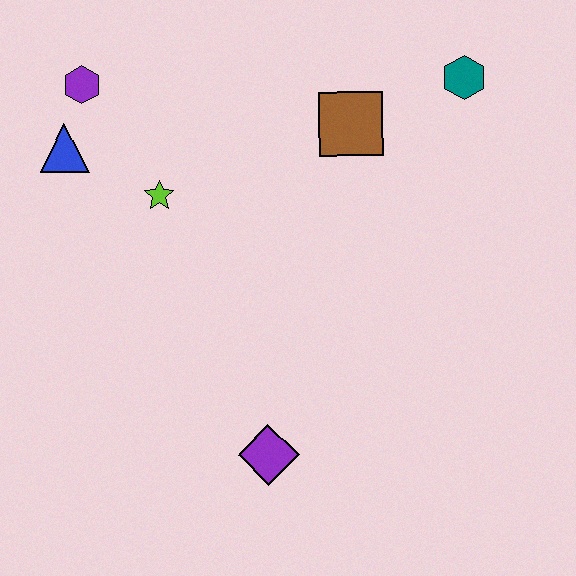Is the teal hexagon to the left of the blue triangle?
No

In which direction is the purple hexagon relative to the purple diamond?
The purple hexagon is above the purple diamond.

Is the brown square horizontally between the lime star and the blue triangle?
No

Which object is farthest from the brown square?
The purple diamond is farthest from the brown square.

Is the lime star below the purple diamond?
No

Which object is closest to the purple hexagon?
The blue triangle is closest to the purple hexagon.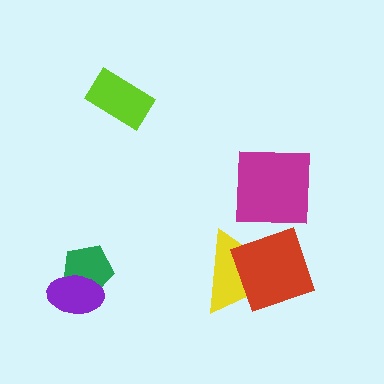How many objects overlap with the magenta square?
0 objects overlap with the magenta square.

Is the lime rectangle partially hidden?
No, no other shape covers it.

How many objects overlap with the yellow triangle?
1 object overlaps with the yellow triangle.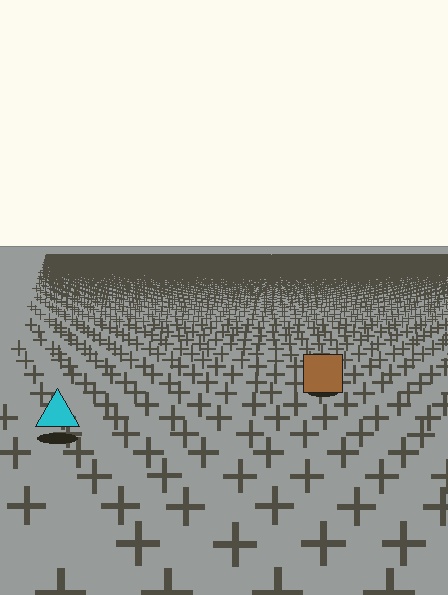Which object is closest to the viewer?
The cyan triangle is closest. The texture marks near it are larger and more spread out.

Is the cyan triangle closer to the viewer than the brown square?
Yes. The cyan triangle is closer — you can tell from the texture gradient: the ground texture is coarser near it.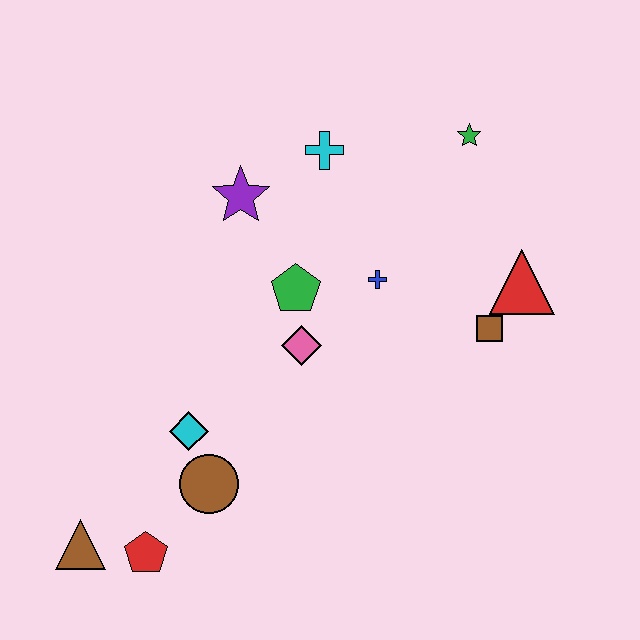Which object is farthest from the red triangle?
The brown triangle is farthest from the red triangle.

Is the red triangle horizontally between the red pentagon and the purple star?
No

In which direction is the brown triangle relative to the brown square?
The brown triangle is to the left of the brown square.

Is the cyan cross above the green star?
No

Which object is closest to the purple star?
The cyan cross is closest to the purple star.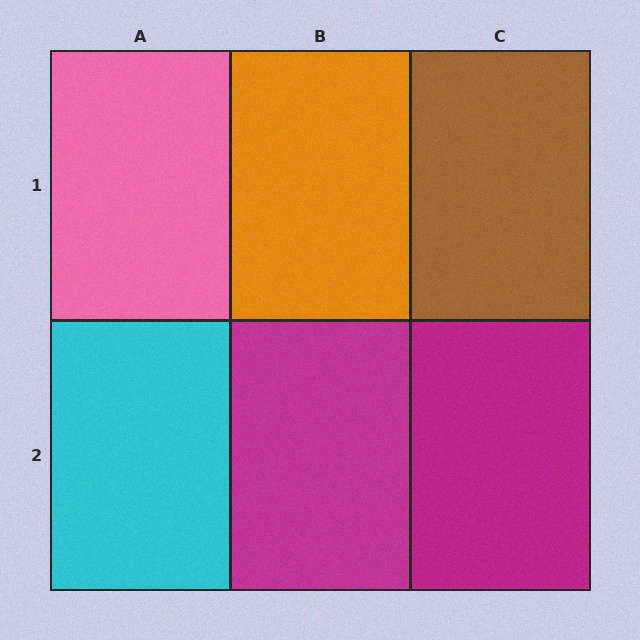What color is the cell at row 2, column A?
Cyan.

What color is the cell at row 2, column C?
Magenta.